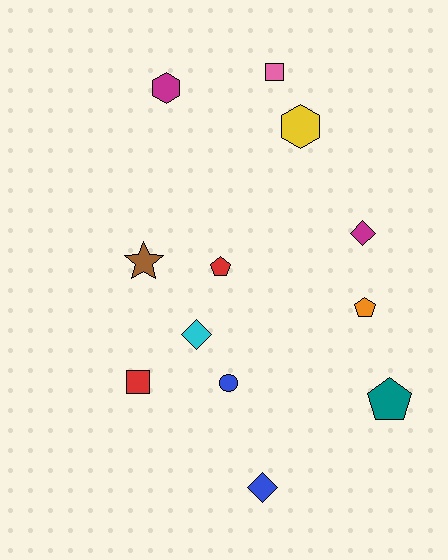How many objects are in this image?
There are 12 objects.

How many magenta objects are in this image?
There are 2 magenta objects.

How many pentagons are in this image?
There are 3 pentagons.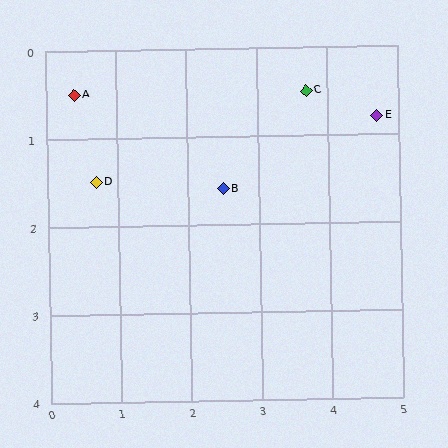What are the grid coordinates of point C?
Point C is at approximately (3.7, 0.5).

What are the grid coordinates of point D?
Point D is at approximately (0.7, 1.5).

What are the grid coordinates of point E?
Point E is at approximately (4.7, 0.8).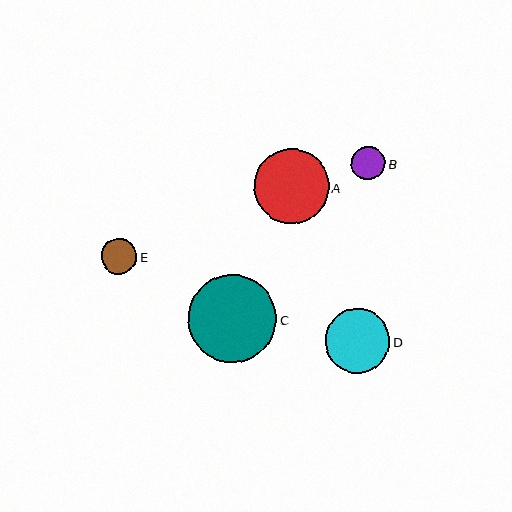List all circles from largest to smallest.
From largest to smallest: C, A, D, E, B.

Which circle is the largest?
Circle C is the largest with a size of approximately 88 pixels.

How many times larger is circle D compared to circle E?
Circle D is approximately 1.8 times the size of circle E.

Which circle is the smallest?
Circle B is the smallest with a size of approximately 34 pixels.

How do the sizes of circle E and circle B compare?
Circle E and circle B are approximately the same size.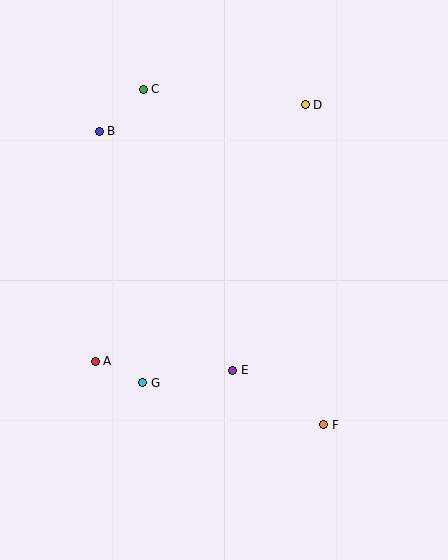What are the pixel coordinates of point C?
Point C is at (143, 89).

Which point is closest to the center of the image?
Point E at (233, 370) is closest to the center.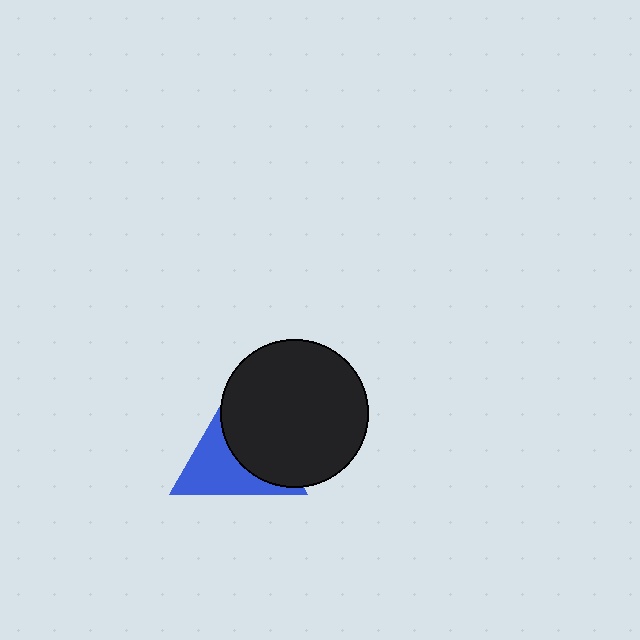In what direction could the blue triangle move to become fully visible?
The blue triangle could move left. That would shift it out from behind the black circle entirely.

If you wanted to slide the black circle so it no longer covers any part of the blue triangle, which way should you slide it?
Slide it right — that is the most direct way to separate the two shapes.